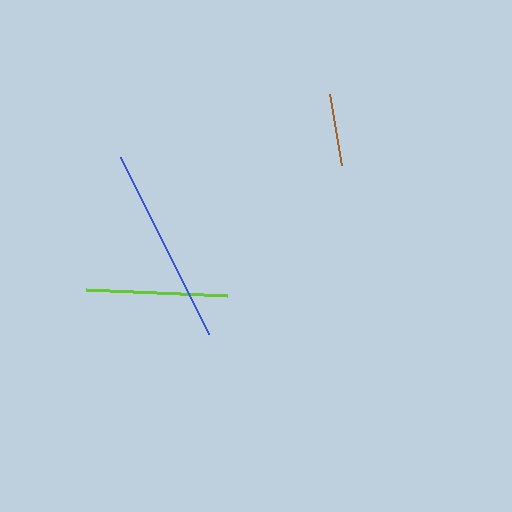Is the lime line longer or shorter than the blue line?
The blue line is longer than the lime line.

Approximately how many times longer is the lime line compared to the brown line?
The lime line is approximately 2.0 times the length of the brown line.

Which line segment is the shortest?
The brown line is the shortest at approximately 72 pixels.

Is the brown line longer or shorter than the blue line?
The blue line is longer than the brown line.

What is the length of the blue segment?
The blue segment is approximately 198 pixels long.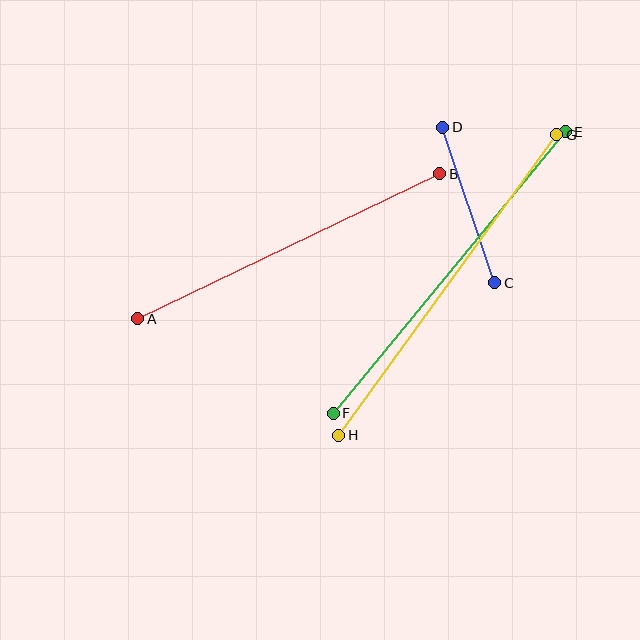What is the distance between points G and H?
The distance is approximately 371 pixels.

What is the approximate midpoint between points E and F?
The midpoint is at approximately (449, 273) pixels.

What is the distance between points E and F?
The distance is approximately 365 pixels.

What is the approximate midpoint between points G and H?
The midpoint is at approximately (448, 285) pixels.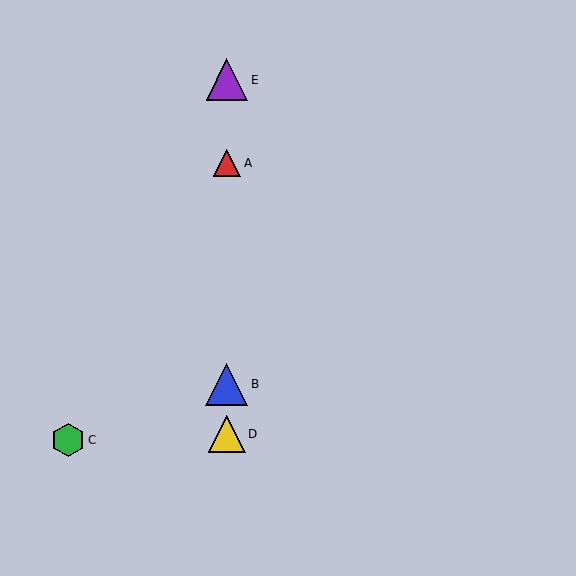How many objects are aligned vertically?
4 objects (A, B, D, E) are aligned vertically.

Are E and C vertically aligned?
No, E is at x≈227 and C is at x≈68.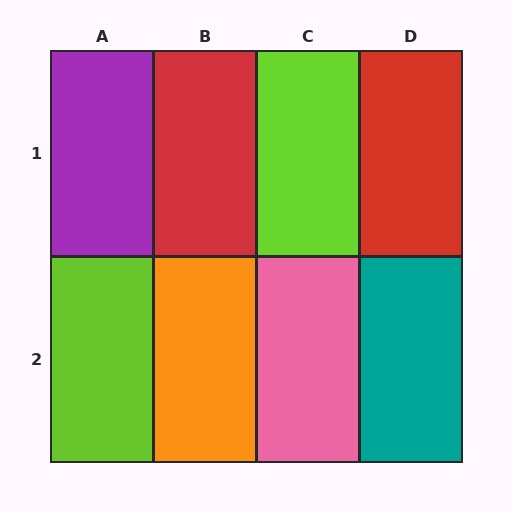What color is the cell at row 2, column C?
Pink.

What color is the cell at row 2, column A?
Lime.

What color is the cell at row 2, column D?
Teal.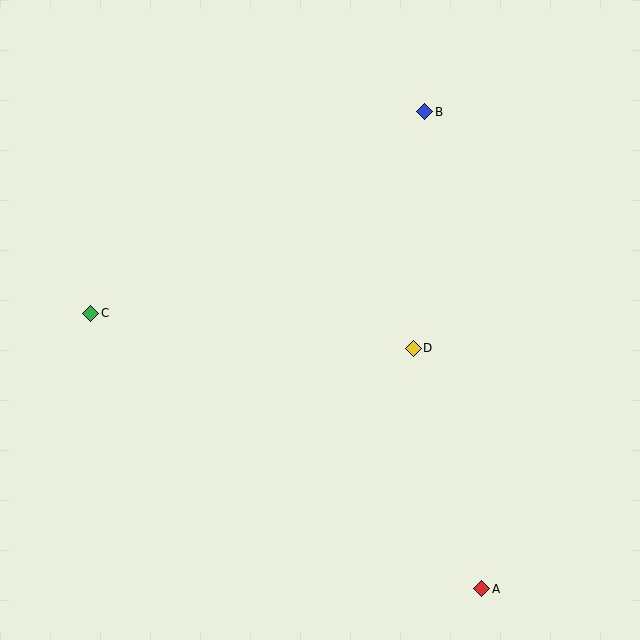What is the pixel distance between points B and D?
The distance between B and D is 237 pixels.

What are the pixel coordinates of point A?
Point A is at (482, 589).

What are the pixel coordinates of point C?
Point C is at (91, 313).